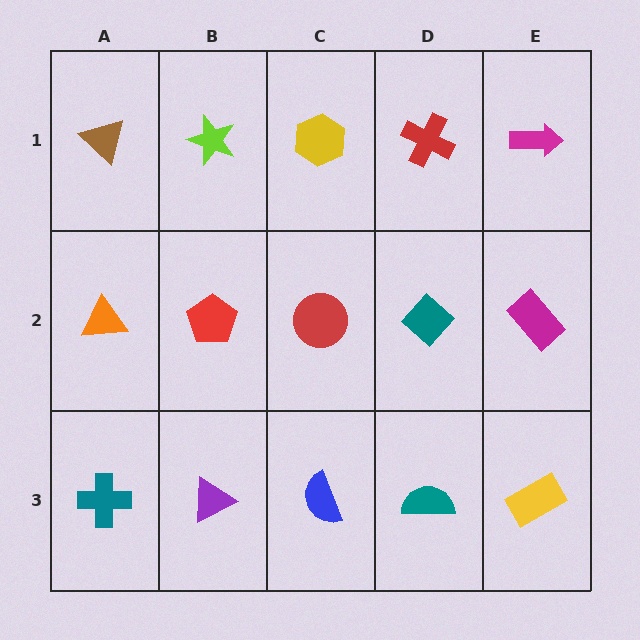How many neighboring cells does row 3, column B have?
3.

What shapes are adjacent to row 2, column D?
A red cross (row 1, column D), a teal semicircle (row 3, column D), a red circle (row 2, column C), a magenta rectangle (row 2, column E).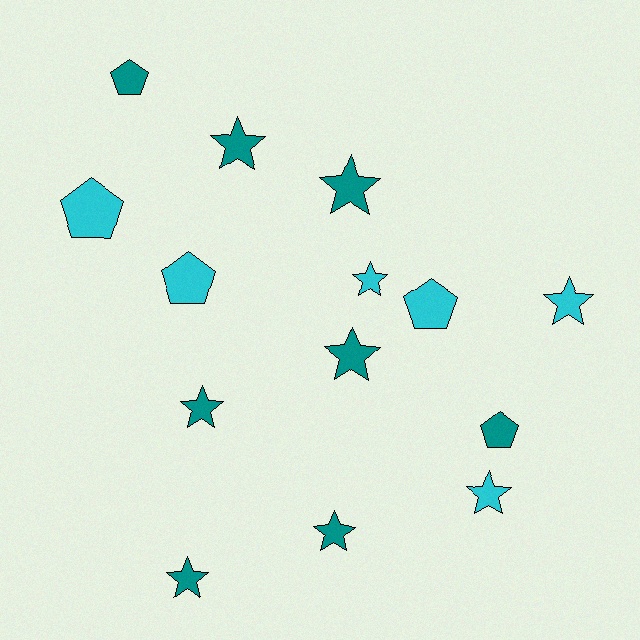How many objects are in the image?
There are 14 objects.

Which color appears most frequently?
Teal, with 8 objects.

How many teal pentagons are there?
There are 2 teal pentagons.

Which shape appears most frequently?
Star, with 9 objects.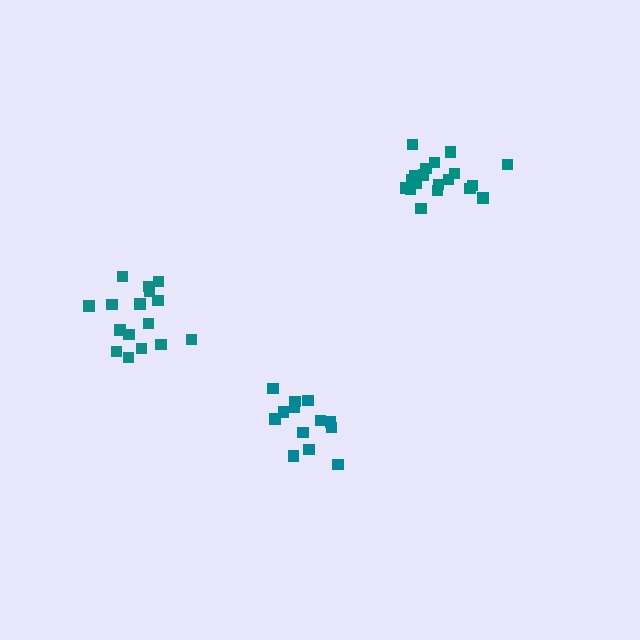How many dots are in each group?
Group 1: 19 dots, Group 2: 13 dots, Group 3: 17 dots (49 total).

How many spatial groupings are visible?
There are 3 spatial groupings.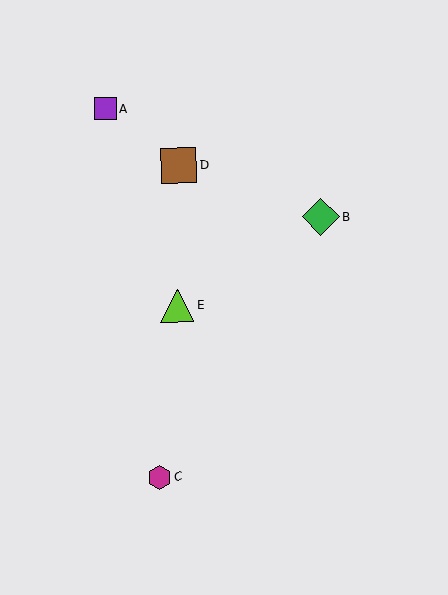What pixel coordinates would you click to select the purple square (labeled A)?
Click at (105, 109) to select the purple square A.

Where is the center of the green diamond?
The center of the green diamond is at (321, 217).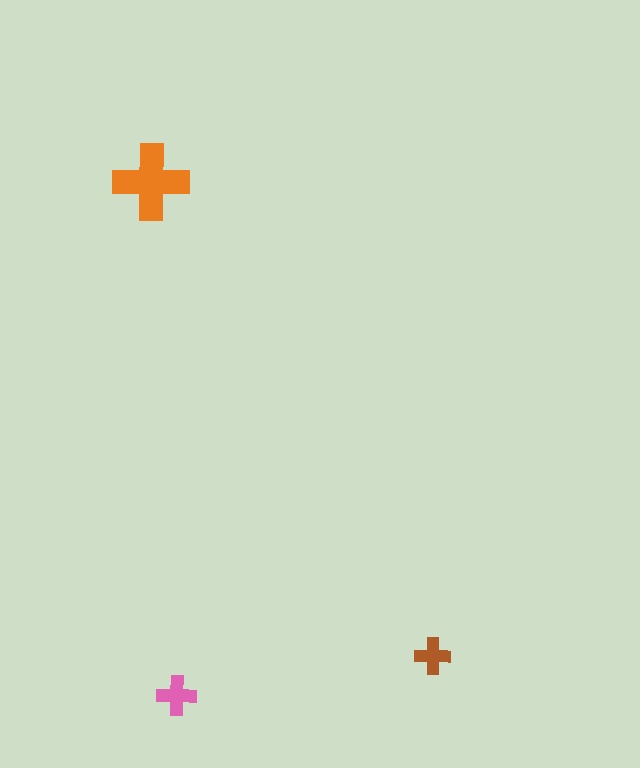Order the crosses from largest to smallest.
the orange one, the pink one, the brown one.